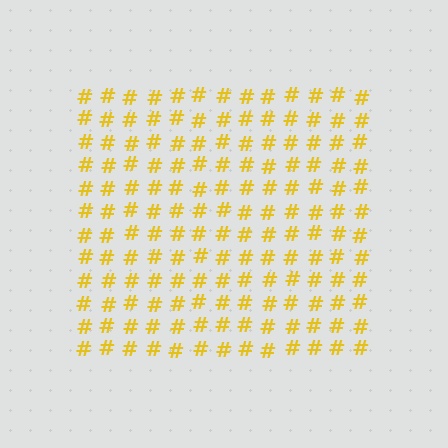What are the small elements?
The small elements are hash symbols.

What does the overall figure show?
The overall figure shows a square.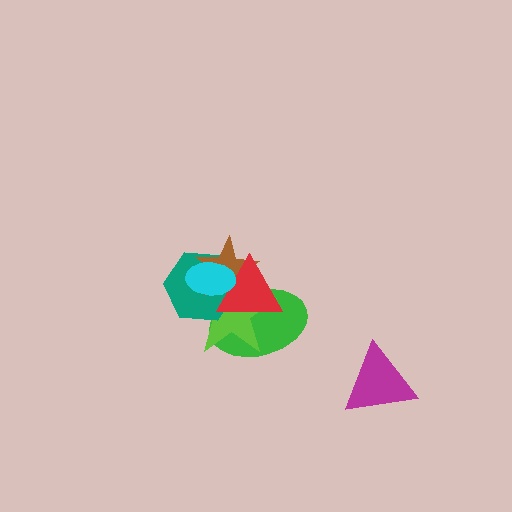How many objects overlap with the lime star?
5 objects overlap with the lime star.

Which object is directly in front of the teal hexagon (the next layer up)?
The brown star is directly in front of the teal hexagon.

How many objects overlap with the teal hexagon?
5 objects overlap with the teal hexagon.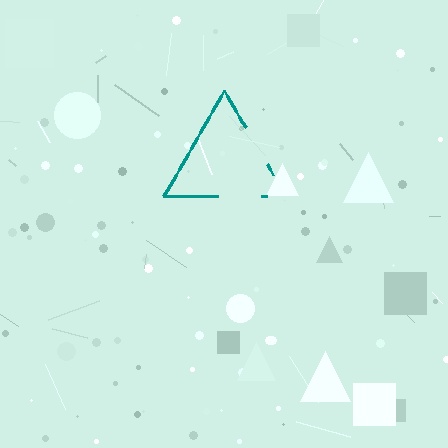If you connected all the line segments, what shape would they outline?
They would outline a triangle.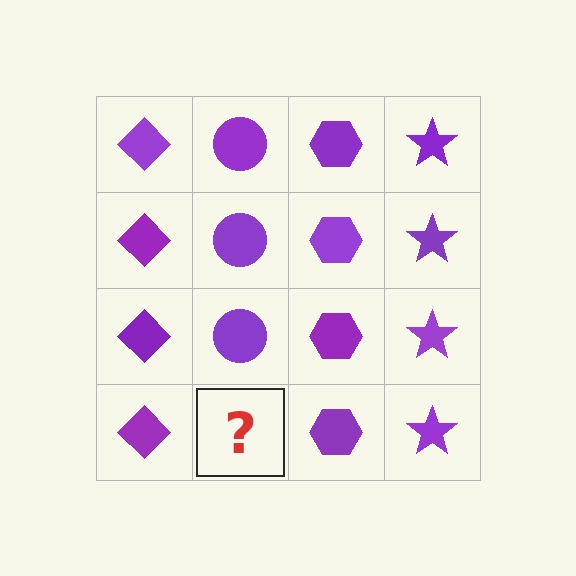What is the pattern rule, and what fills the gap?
The rule is that each column has a consistent shape. The gap should be filled with a purple circle.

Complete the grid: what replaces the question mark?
The question mark should be replaced with a purple circle.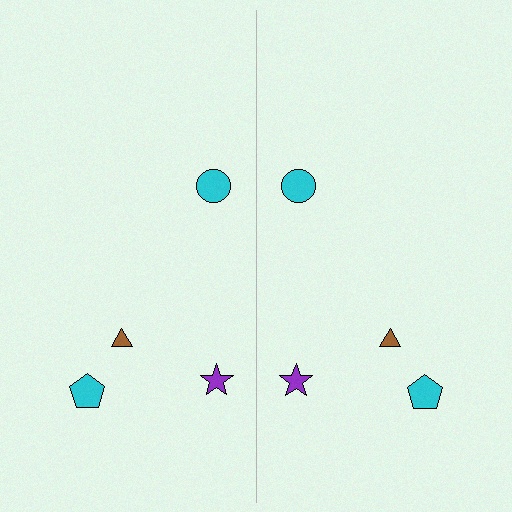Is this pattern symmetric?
Yes, this pattern has bilateral (reflection) symmetry.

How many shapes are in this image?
There are 8 shapes in this image.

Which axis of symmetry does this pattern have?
The pattern has a vertical axis of symmetry running through the center of the image.